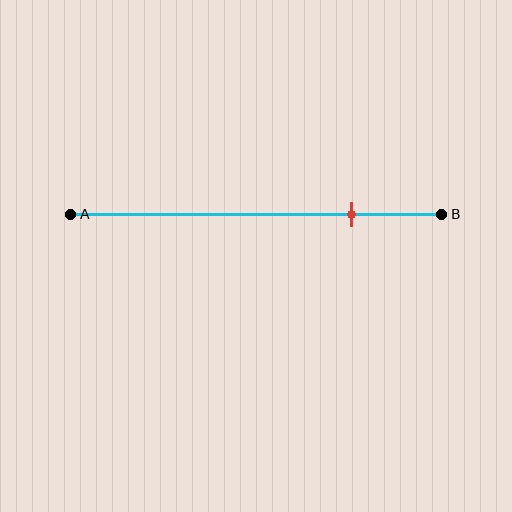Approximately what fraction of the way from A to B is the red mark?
The red mark is approximately 75% of the way from A to B.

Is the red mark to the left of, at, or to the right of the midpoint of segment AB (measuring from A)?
The red mark is to the right of the midpoint of segment AB.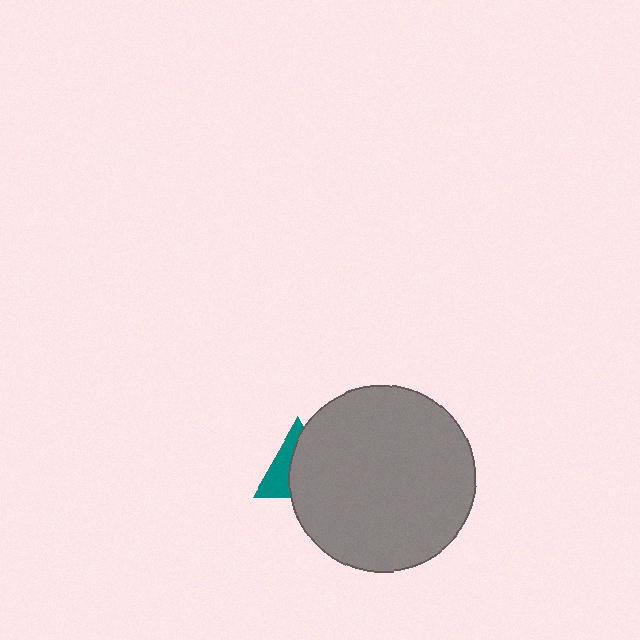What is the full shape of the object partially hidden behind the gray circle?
The partially hidden object is a teal triangle.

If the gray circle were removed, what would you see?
You would see the complete teal triangle.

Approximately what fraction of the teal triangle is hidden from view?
Roughly 61% of the teal triangle is hidden behind the gray circle.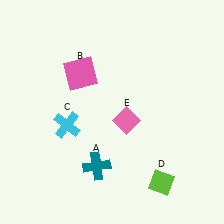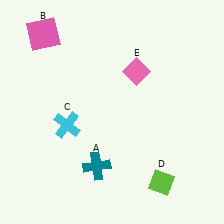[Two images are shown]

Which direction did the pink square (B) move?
The pink square (B) moved up.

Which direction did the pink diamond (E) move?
The pink diamond (E) moved up.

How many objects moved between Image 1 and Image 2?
2 objects moved between the two images.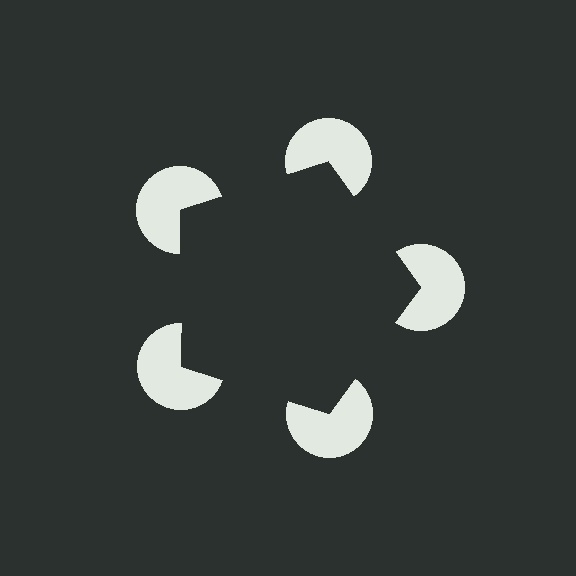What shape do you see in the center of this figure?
An illusory pentagon — its edges are inferred from the aligned wedge cuts in the pac-man discs, not physically drawn.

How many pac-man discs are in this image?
There are 5 — one at each vertex of the illusory pentagon.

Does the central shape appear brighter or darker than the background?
It typically appears slightly darker than the background, even though no actual brightness change is drawn.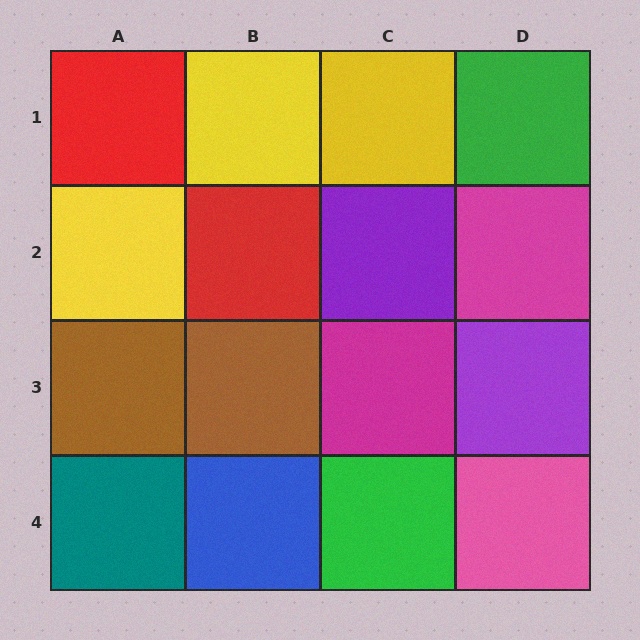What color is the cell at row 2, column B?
Red.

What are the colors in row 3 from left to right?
Brown, brown, magenta, purple.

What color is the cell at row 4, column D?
Pink.